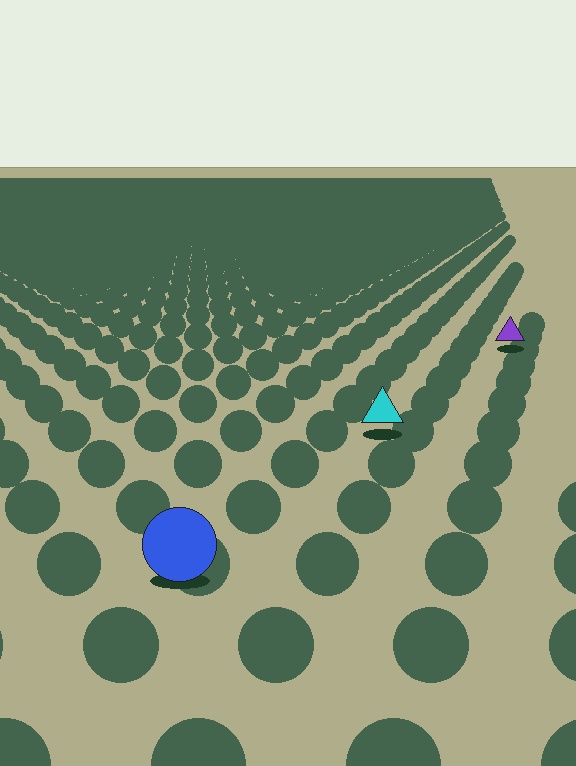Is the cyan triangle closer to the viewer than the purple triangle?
Yes. The cyan triangle is closer — you can tell from the texture gradient: the ground texture is coarser near it.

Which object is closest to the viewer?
The blue circle is closest. The texture marks near it are larger and more spread out.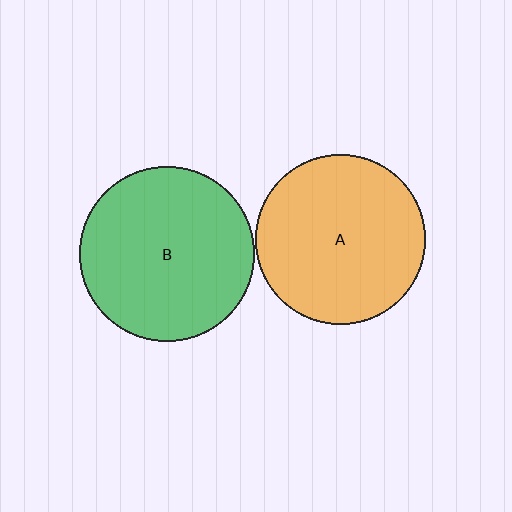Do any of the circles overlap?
No, none of the circles overlap.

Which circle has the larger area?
Circle B (green).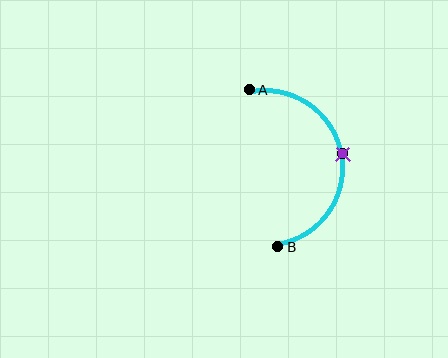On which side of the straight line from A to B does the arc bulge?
The arc bulges to the right of the straight line connecting A and B.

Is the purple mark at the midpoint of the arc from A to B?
Yes. The purple mark lies on the arc at equal arc-length from both A and B — it is the arc midpoint.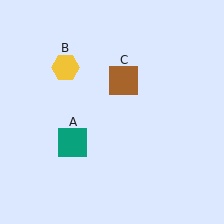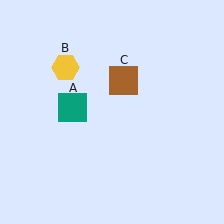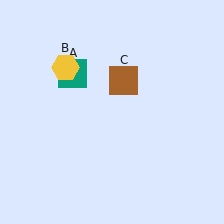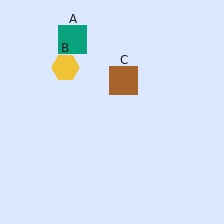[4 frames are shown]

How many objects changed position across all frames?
1 object changed position: teal square (object A).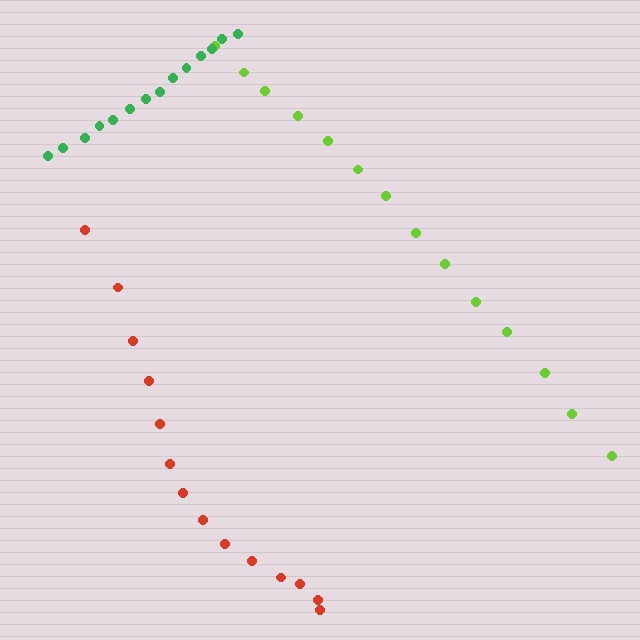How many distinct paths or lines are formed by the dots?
There are 3 distinct paths.